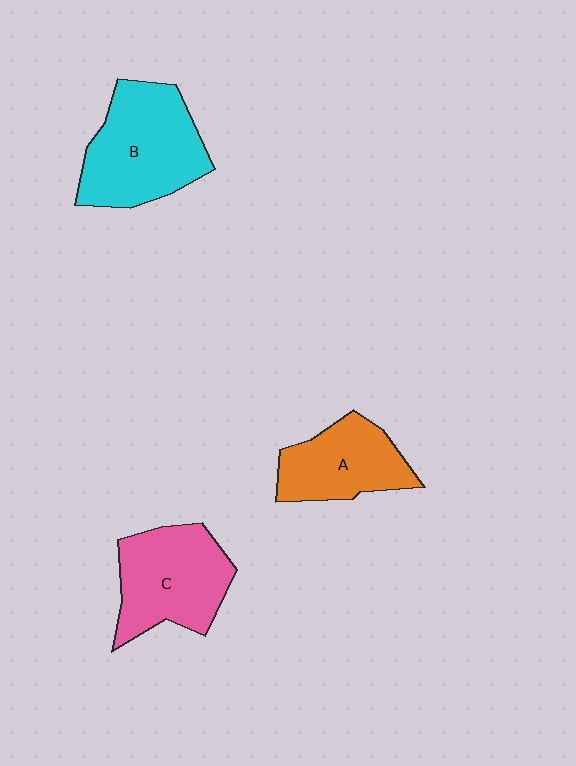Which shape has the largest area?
Shape B (cyan).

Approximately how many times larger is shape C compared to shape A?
Approximately 1.2 times.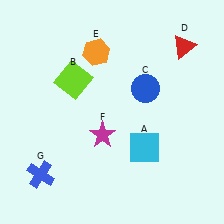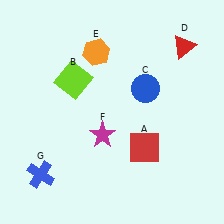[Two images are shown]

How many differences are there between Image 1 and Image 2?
There is 1 difference between the two images.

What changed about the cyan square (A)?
In Image 1, A is cyan. In Image 2, it changed to red.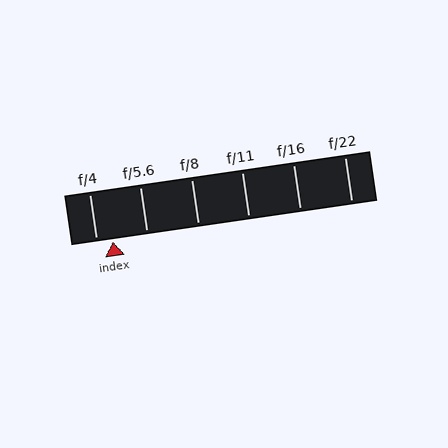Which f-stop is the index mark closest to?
The index mark is closest to f/4.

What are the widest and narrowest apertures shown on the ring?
The widest aperture shown is f/4 and the narrowest is f/22.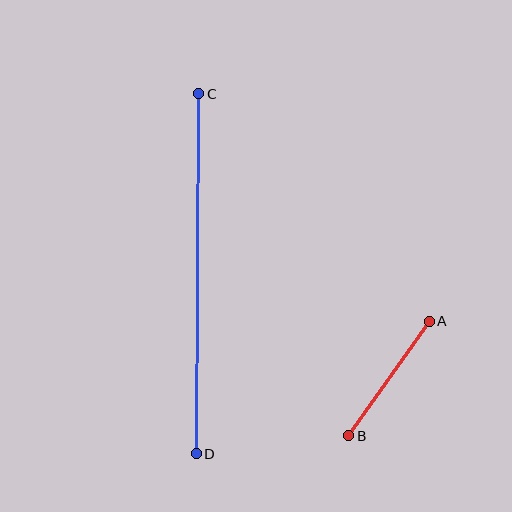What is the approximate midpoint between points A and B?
The midpoint is at approximately (389, 378) pixels.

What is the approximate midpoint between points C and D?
The midpoint is at approximately (198, 274) pixels.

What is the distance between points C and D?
The distance is approximately 360 pixels.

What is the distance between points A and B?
The distance is approximately 140 pixels.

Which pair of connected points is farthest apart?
Points C and D are farthest apart.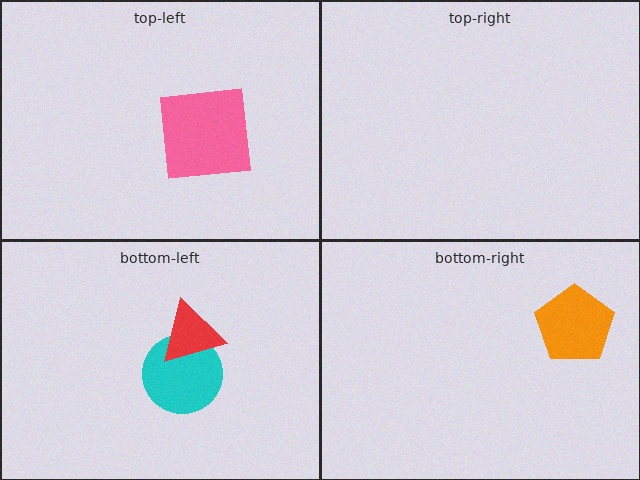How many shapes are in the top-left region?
1.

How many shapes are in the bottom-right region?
1.